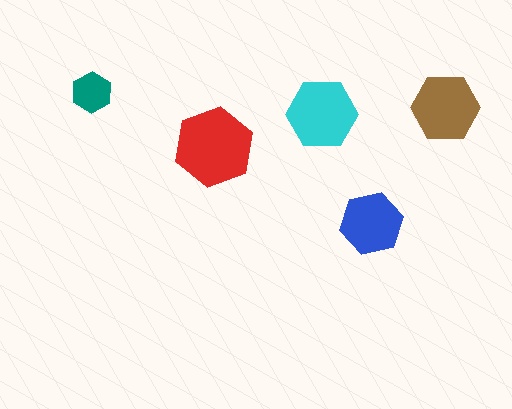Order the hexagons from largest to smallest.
the red one, the cyan one, the brown one, the blue one, the teal one.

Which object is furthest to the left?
The teal hexagon is leftmost.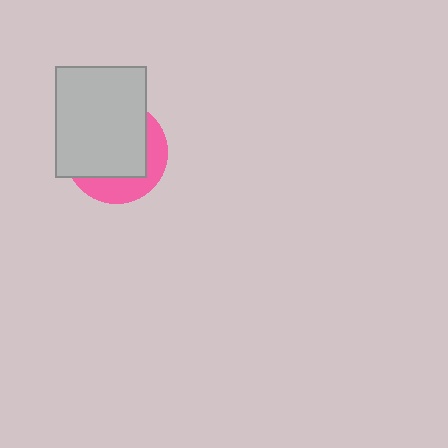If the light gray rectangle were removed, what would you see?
You would see the complete pink circle.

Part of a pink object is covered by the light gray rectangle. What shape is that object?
It is a circle.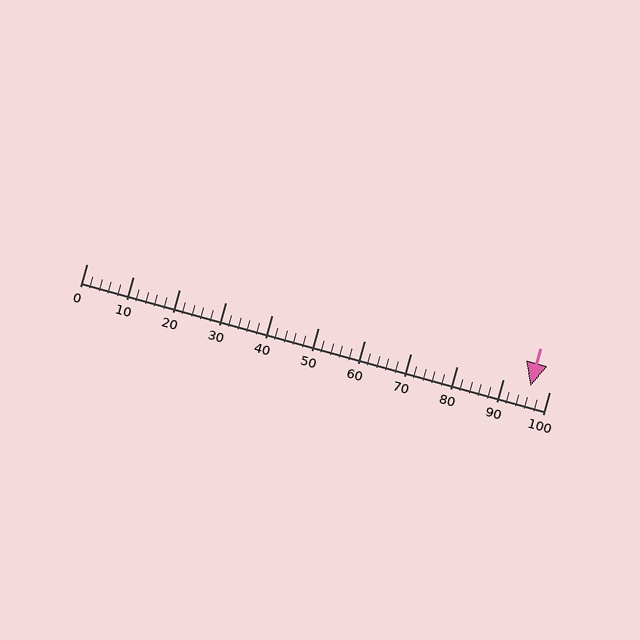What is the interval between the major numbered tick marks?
The major tick marks are spaced 10 units apart.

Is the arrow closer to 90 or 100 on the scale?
The arrow is closer to 100.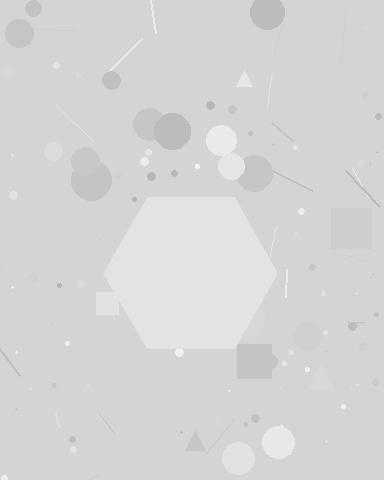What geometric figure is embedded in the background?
A hexagon is embedded in the background.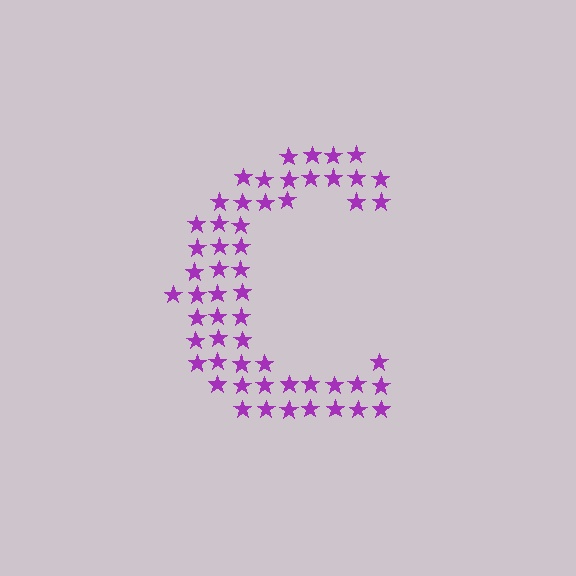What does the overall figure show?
The overall figure shows the letter C.